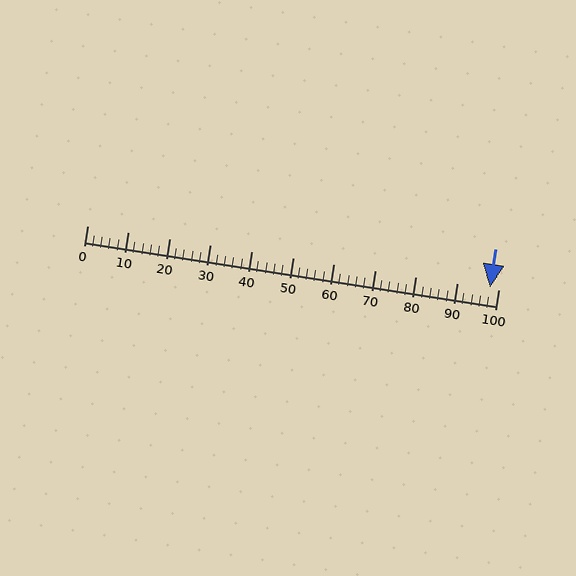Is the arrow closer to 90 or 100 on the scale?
The arrow is closer to 100.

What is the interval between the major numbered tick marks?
The major tick marks are spaced 10 units apart.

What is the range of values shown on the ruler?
The ruler shows values from 0 to 100.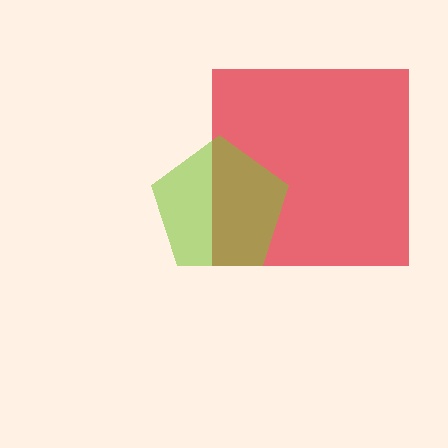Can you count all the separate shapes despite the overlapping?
Yes, there are 2 separate shapes.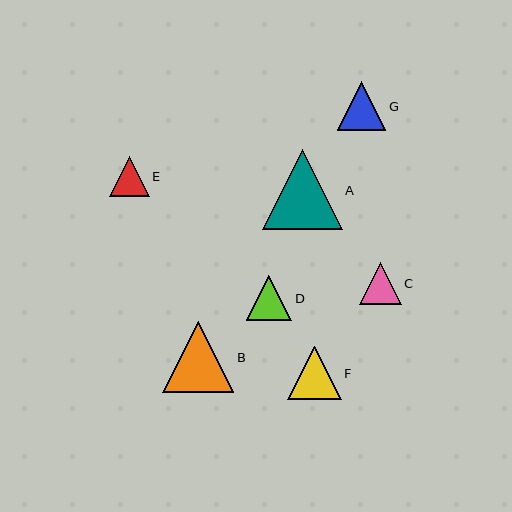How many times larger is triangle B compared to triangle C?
Triangle B is approximately 1.7 times the size of triangle C.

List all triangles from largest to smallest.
From largest to smallest: A, B, F, G, D, C, E.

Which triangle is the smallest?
Triangle E is the smallest with a size of approximately 39 pixels.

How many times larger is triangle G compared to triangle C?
Triangle G is approximately 1.1 times the size of triangle C.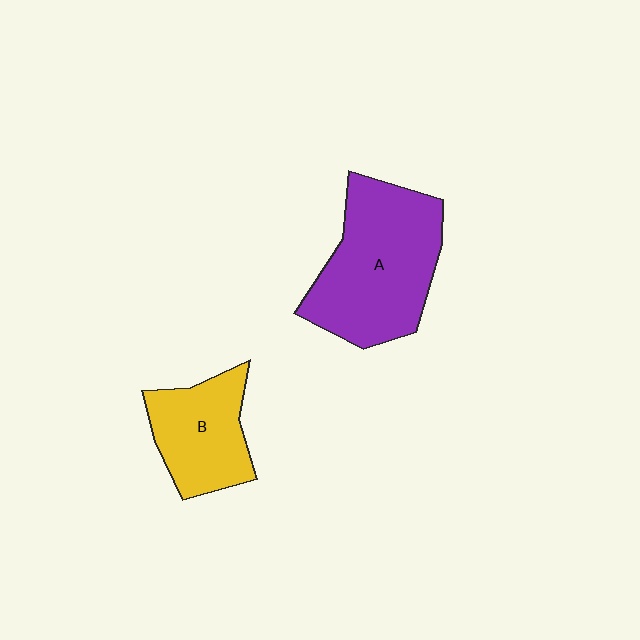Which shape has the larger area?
Shape A (purple).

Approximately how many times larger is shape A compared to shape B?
Approximately 1.7 times.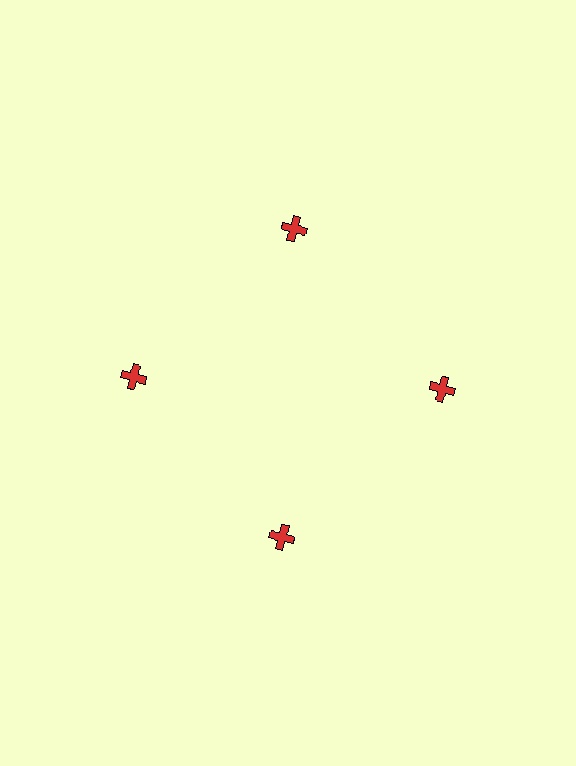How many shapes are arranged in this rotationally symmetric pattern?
There are 4 shapes, arranged in 4 groups of 1.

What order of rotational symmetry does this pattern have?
This pattern has 4-fold rotational symmetry.